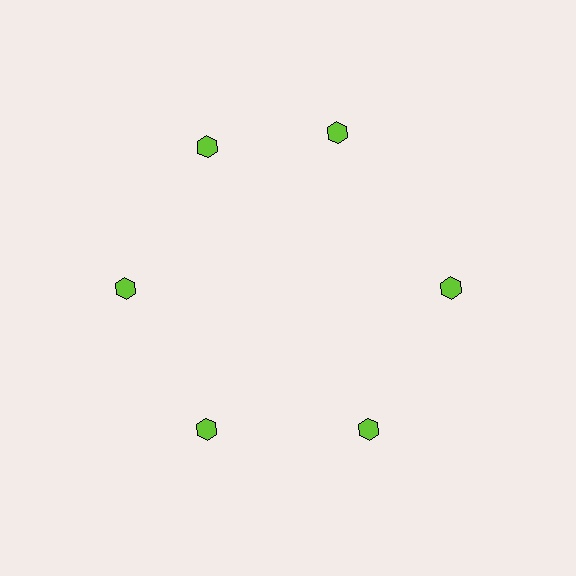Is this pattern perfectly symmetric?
No. The 6 lime hexagons are arranged in a ring, but one element near the 1 o'clock position is rotated out of alignment along the ring, breaking the 6-fold rotational symmetry.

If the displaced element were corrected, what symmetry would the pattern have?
It would have 6-fold rotational symmetry — the pattern would map onto itself every 60 degrees.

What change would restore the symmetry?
The symmetry would be restored by rotating it back into even spacing with its neighbors so that all 6 hexagons sit at equal angles and equal distance from the center.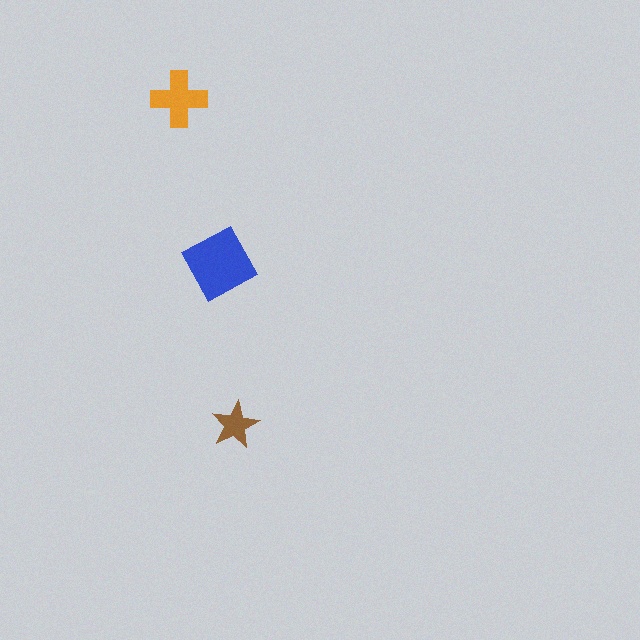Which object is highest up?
The orange cross is topmost.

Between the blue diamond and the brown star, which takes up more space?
The blue diamond.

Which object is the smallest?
The brown star.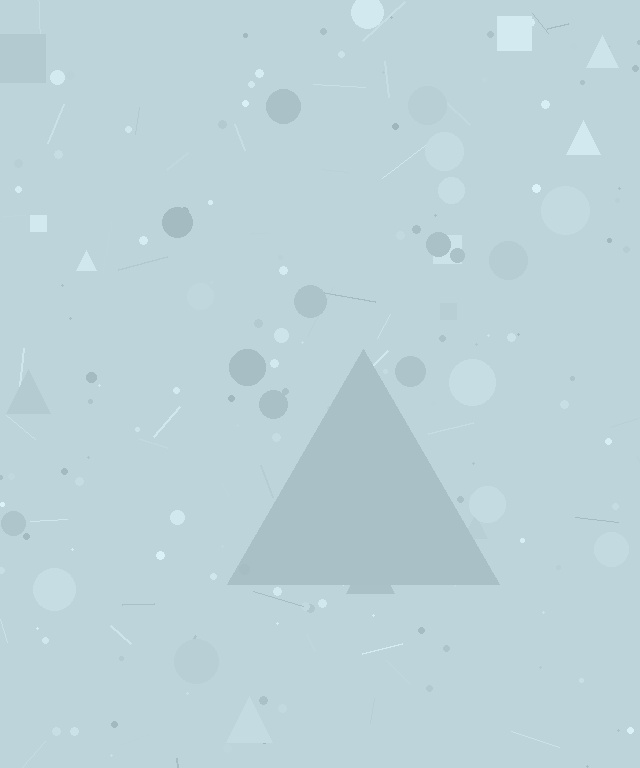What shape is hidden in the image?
A triangle is hidden in the image.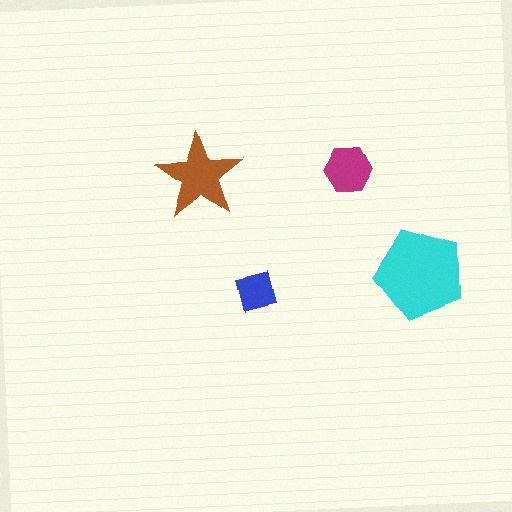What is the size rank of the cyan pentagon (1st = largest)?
1st.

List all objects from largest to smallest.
The cyan pentagon, the brown star, the magenta hexagon, the blue square.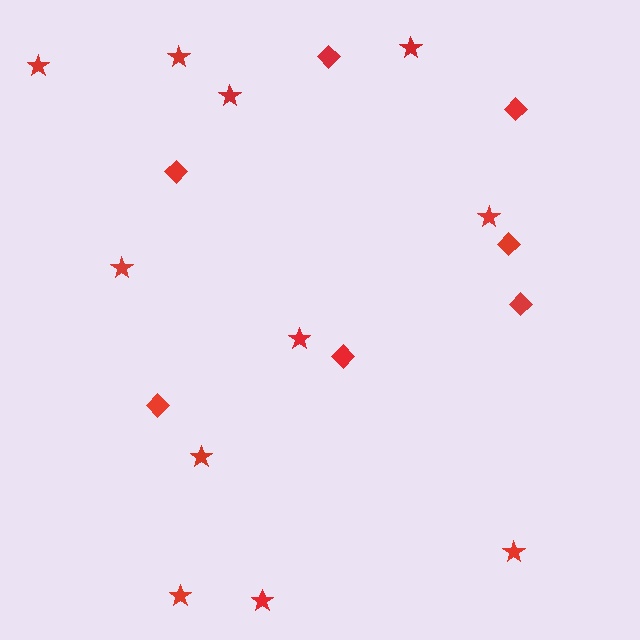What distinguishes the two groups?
There are 2 groups: one group of diamonds (7) and one group of stars (11).